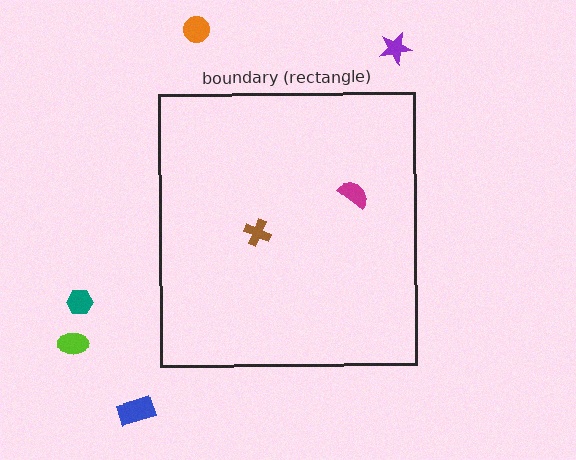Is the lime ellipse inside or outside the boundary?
Outside.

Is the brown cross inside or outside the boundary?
Inside.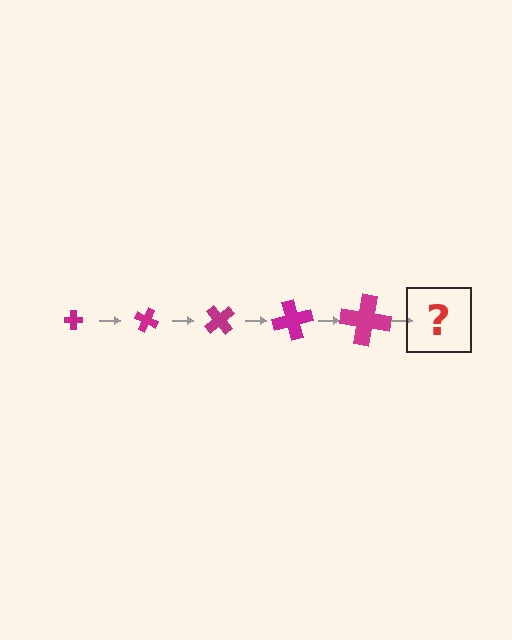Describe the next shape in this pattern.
It should be a cross, larger than the previous one and rotated 125 degrees from the start.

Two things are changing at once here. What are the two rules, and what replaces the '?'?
The two rules are that the cross grows larger each step and it rotates 25 degrees each step. The '?' should be a cross, larger than the previous one and rotated 125 degrees from the start.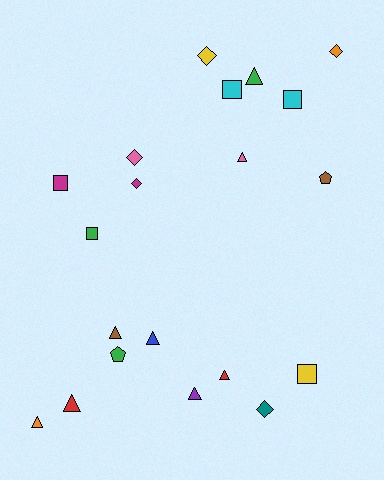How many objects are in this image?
There are 20 objects.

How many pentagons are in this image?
There are 2 pentagons.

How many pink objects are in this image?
There are 2 pink objects.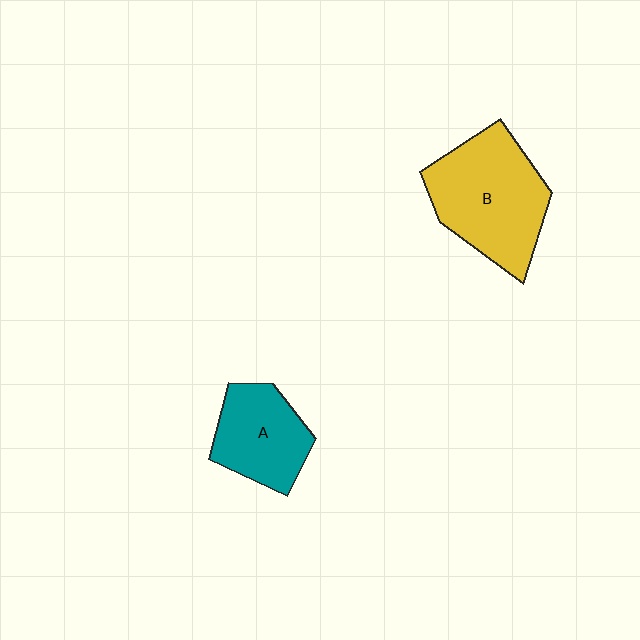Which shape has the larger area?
Shape B (yellow).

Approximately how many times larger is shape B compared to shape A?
Approximately 1.5 times.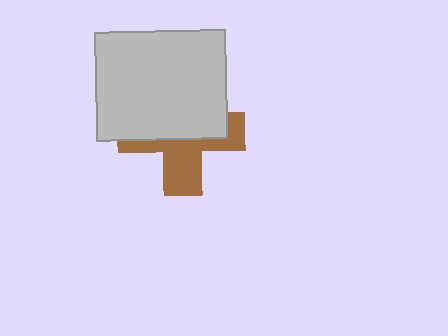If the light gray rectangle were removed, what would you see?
You would see the complete brown cross.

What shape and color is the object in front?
The object in front is a light gray rectangle.